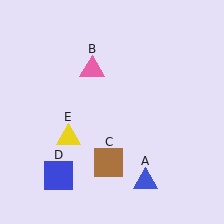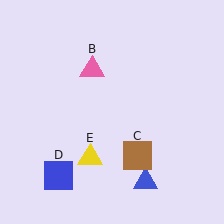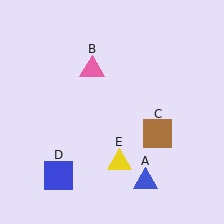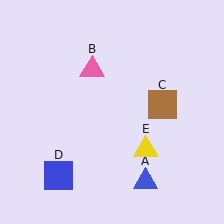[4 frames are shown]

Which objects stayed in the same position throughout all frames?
Blue triangle (object A) and pink triangle (object B) and blue square (object D) remained stationary.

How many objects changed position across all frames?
2 objects changed position: brown square (object C), yellow triangle (object E).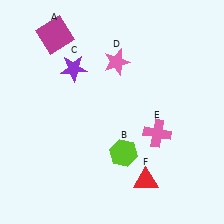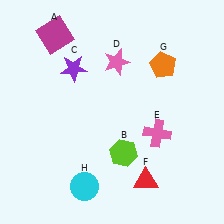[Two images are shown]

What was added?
An orange pentagon (G), a cyan circle (H) were added in Image 2.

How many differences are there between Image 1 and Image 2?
There are 2 differences between the two images.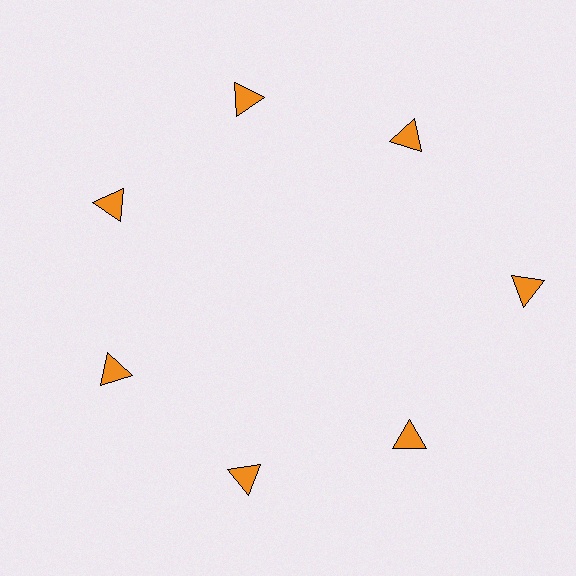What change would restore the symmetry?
The symmetry would be restored by moving it inward, back onto the ring so that all 7 triangles sit at equal angles and equal distance from the center.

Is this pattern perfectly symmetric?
No. The 7 orange triangles are arranged in a ring, but one element near the 3 o'clock position is pushed outward from the center, breaking the 7-fold rotational symmetry.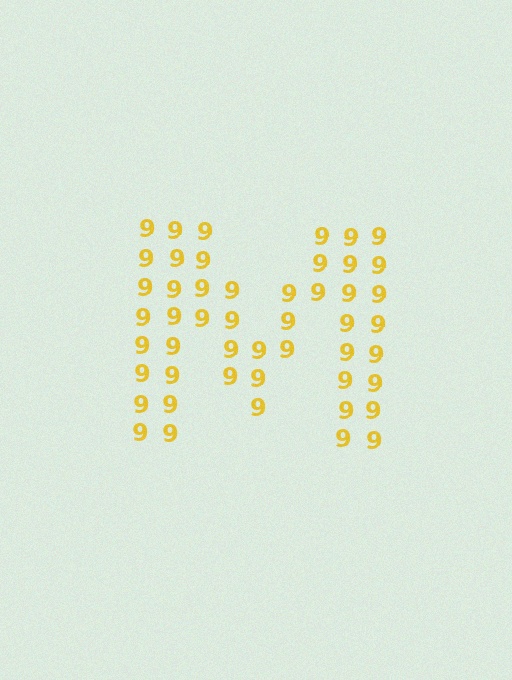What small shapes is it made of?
It is made of small digit 9's.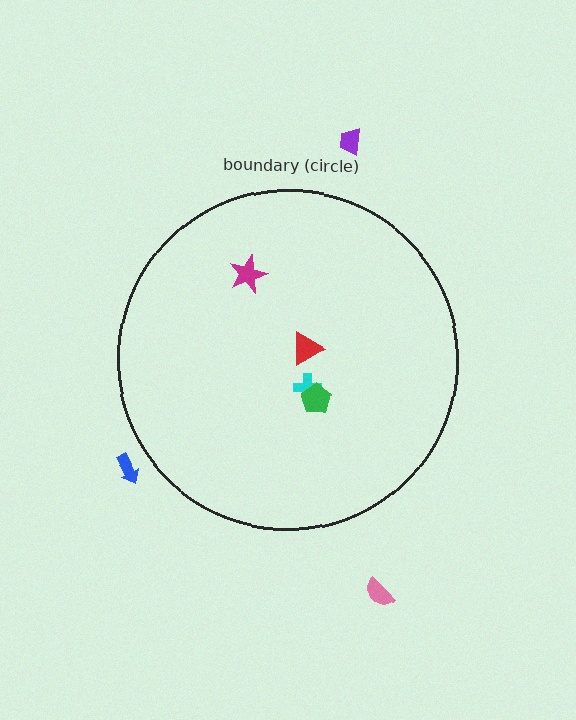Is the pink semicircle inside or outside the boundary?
Outside.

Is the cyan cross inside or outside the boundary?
Inside.